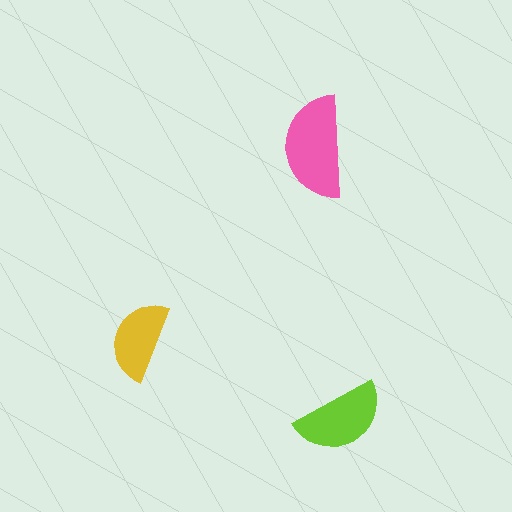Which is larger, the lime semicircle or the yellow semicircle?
The lime one.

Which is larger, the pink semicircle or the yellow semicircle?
The pink one.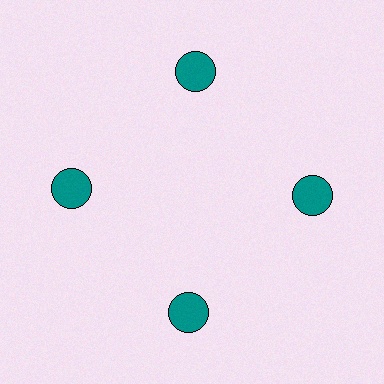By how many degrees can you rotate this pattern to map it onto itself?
The pattern maps onto itself every 90 degrees of rotation.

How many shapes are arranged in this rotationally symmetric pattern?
There are 4 shapes, arranged in 4 groups of 1.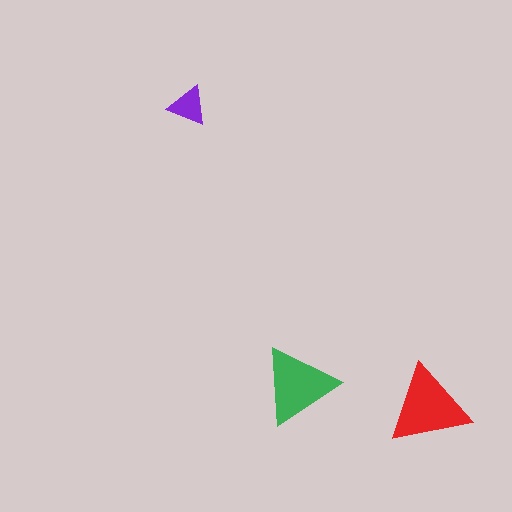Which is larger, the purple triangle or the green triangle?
The green one.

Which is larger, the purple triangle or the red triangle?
The red one.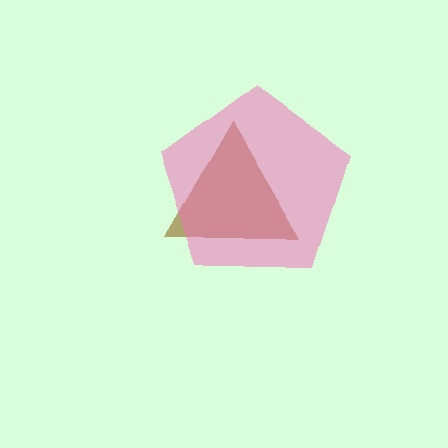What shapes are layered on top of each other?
The layered shapes are: a brown triangle, a pink pentagon.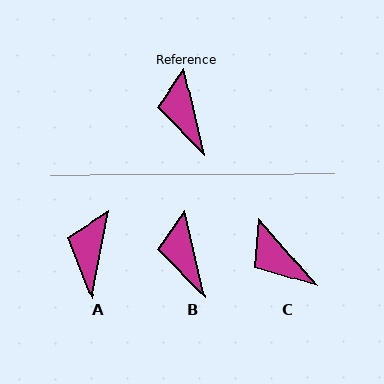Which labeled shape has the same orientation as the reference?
B.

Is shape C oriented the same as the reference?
No, it is off by about 29 degrees.